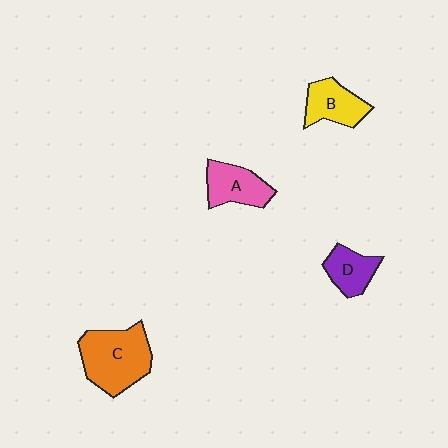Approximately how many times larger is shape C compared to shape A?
Approximately 1.7 times.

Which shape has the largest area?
Shape C (orange).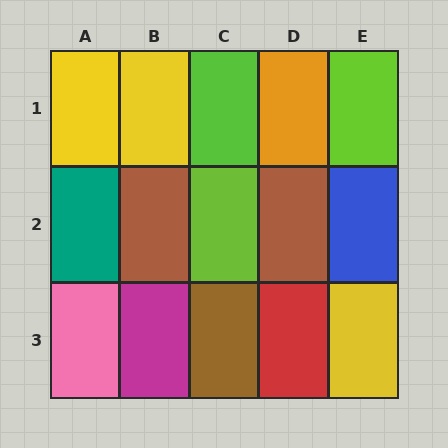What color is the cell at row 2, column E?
Blue.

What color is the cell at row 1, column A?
Yellow.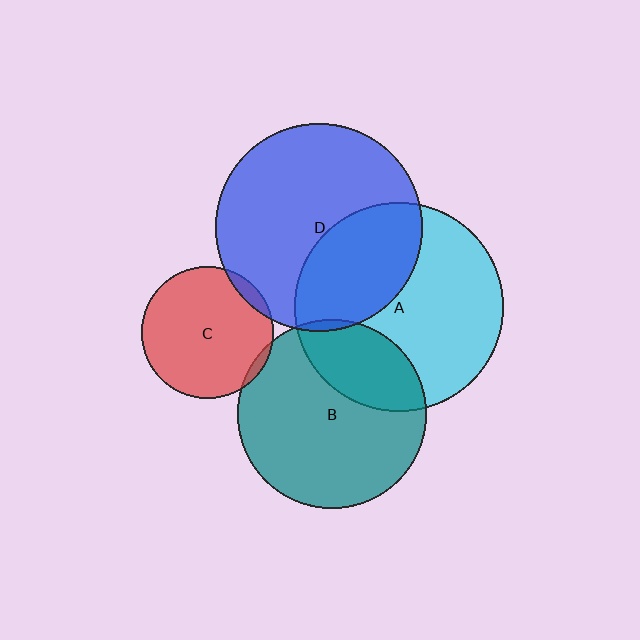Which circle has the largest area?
Circle A (cyan).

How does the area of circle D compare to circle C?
Approximately 2.5 times.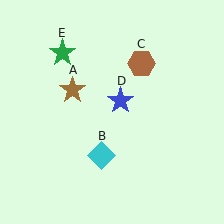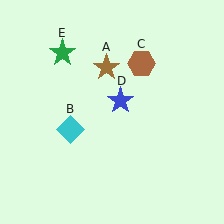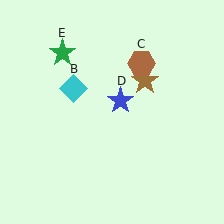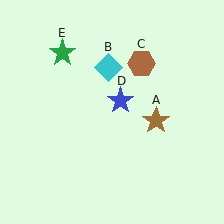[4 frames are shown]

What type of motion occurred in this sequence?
The brown star (object A), cyan diamond (object B) rotated clockwise around the center of the scene.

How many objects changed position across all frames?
2 objects changed position: brown star (object A), cyan diamond (object B).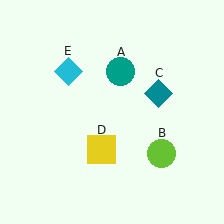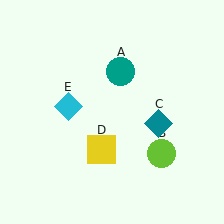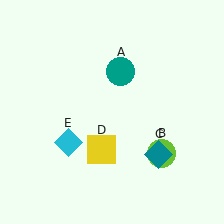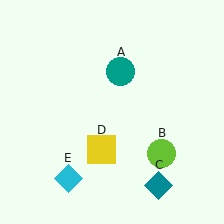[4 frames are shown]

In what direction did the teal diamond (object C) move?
The teal diamond (object C) moved down.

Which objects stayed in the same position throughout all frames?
Teal circle (object A) and lime circle (object B) and yellow square (object D) remained stationary.